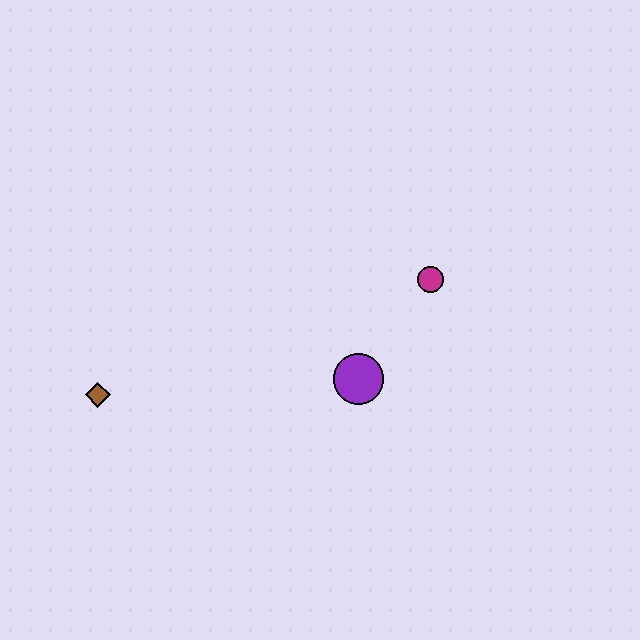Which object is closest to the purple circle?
The magenta circle is closest to the purple circle.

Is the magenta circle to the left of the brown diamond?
No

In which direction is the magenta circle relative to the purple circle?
The magenta circle is above the purple circle.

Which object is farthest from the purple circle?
The brown diamond is farthest from the purple circle.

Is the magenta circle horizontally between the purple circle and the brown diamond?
No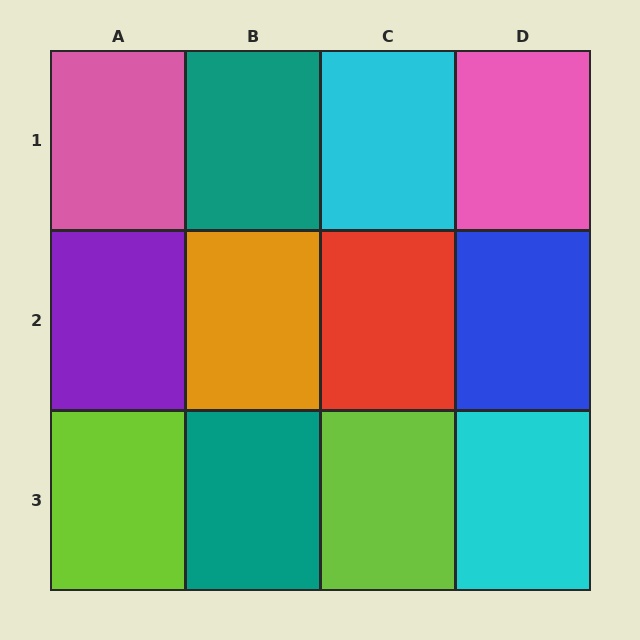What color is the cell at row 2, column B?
Orange.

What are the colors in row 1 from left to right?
Pink, teal, cyan, pink.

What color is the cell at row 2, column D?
Blue.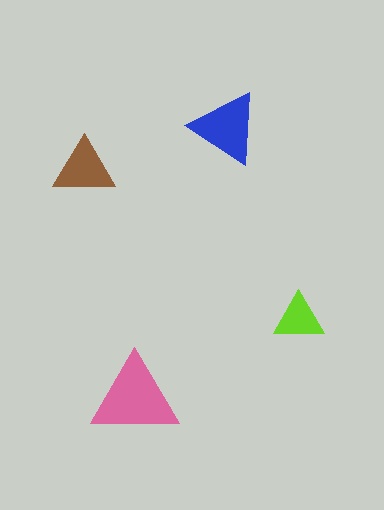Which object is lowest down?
The pink triangle is bottommost.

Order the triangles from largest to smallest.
the pink one, the blue one, the brown one, the lime one.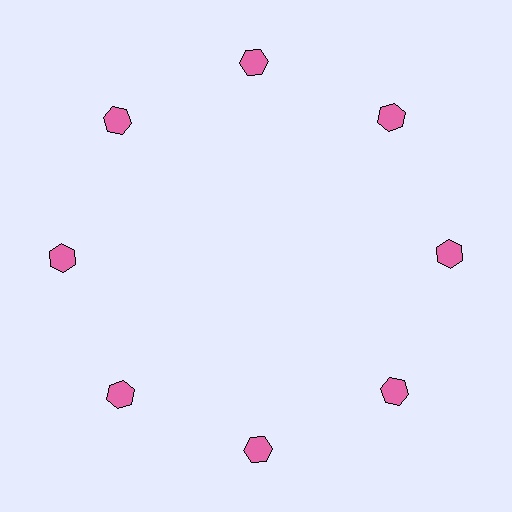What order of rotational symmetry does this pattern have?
This pattern has 8-fold rotational symmetry.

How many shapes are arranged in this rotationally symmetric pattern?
There are 8 shapes, arranged in 8 groups of 1.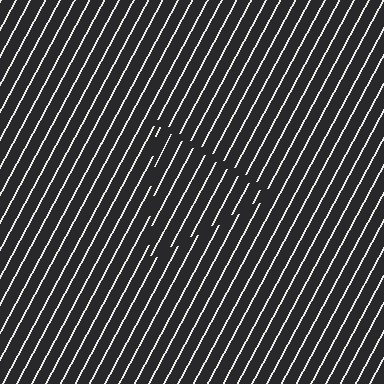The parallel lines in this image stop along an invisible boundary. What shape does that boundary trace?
An illusory triangle. The interior of the shape contains the same grating, shifted by half a period — the contour is defined by the phase discontinuity where line-ends from the inner and outer gratings abut.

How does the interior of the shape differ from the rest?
The interior of the shape contains the same grating, shifted by half a period — the contour is defined by the phase discontinuity where line-ends from the inner and outer gratings abut.